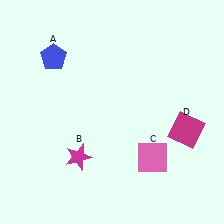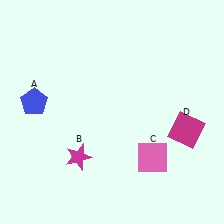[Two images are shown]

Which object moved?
The blue pentagon (A) moved down.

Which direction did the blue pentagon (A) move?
The blue pentagon (A) moved down.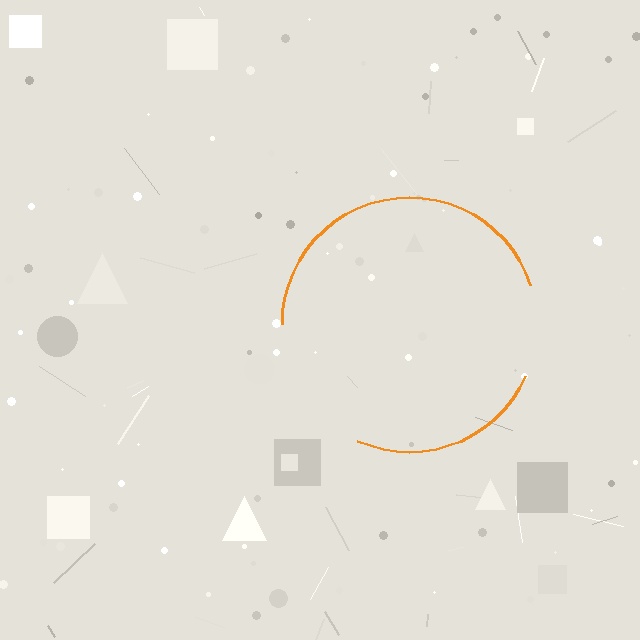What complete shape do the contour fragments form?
The contour fragments form a circle.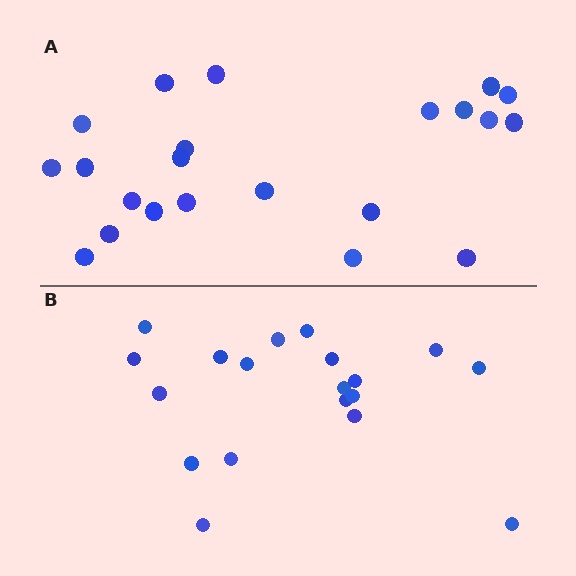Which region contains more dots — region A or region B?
Region A (the top region) has more dots.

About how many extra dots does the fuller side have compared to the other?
Region A has just a few more — roughly 2 or 3 more dots than region B.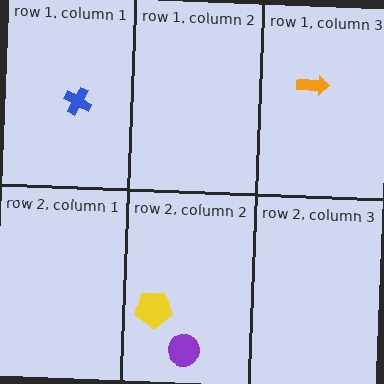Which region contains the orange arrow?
The row 1, column 3 region.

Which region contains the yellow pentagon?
The row 2, column 2 region.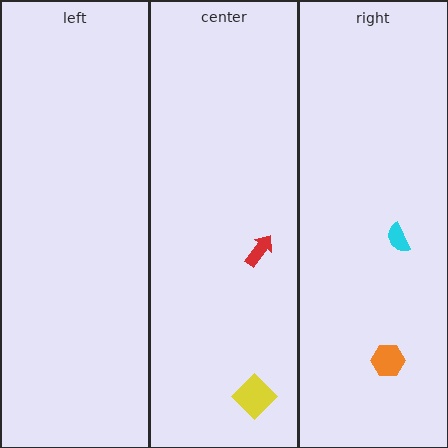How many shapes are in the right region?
2.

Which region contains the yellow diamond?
The center region.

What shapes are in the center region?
The yellow diamond, the red arrow.